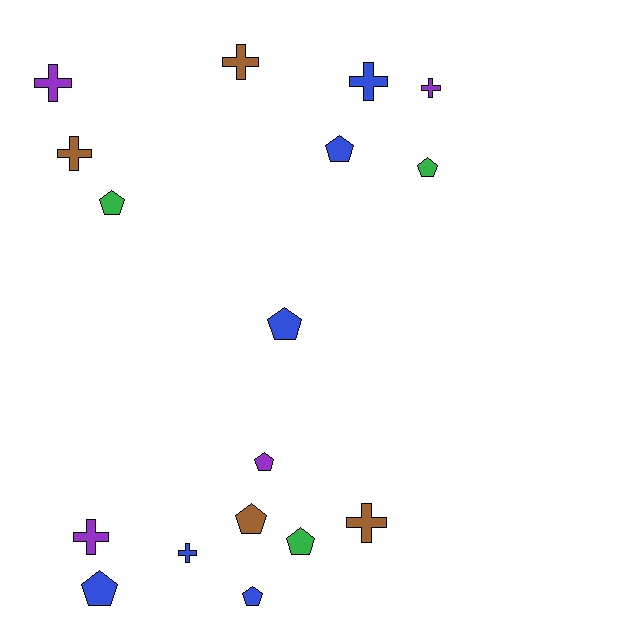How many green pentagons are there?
There are 3 green pentagons.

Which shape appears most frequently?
Pentagon, with 9 objects.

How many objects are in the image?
There are 17 objects.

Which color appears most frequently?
Blue, with 6 objects.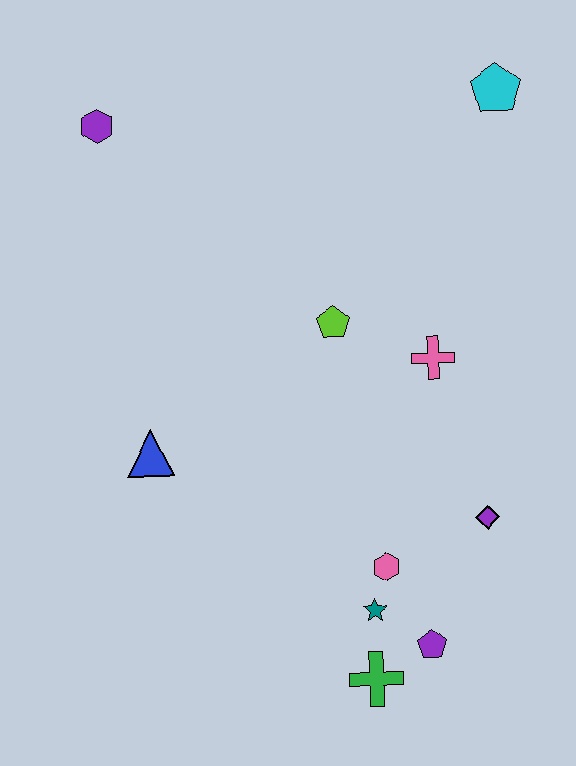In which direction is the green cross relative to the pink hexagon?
The green cross is below the pink hexagon.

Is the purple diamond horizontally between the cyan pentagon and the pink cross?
Yes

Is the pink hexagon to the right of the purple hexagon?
Yes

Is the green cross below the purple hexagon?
Yes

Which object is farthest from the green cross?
The purple hexagon is farthest from the green cross.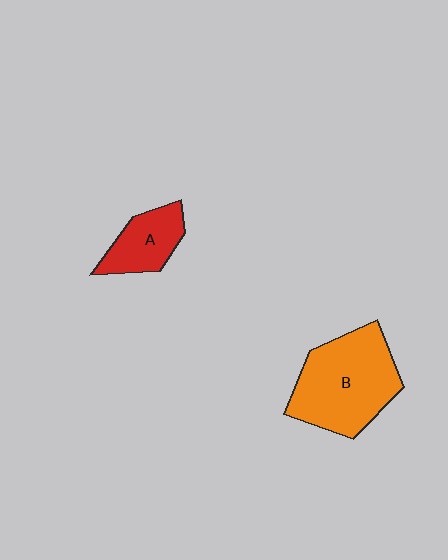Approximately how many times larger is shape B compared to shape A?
Approximately 2.1 times.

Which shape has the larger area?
Shape B (orange).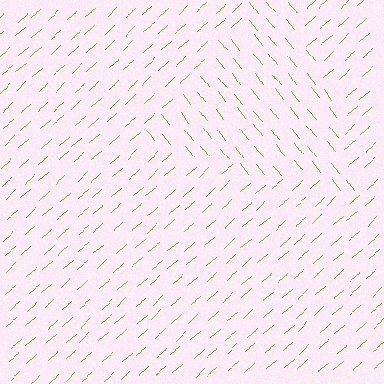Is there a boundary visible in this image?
Yes, there is a texture boundary formed by a change in line orientation.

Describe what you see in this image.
The image is filled with small lime line segments. A triangle region in the image has lines oriented differently from the surrounding lines, creating a visible texture boundary.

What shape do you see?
I see a triangle.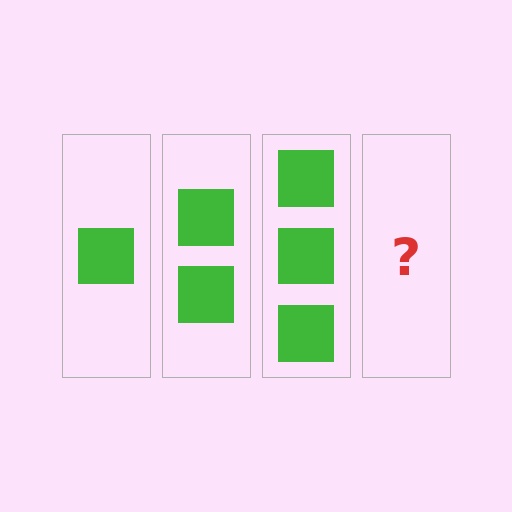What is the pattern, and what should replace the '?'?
The pattern is that each step adds one more square. The '?' should be 4 squares.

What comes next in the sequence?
The next element should be 4 squares.